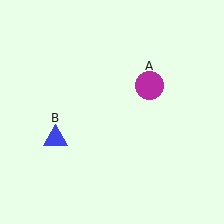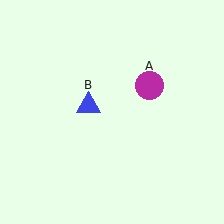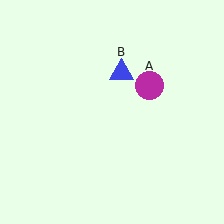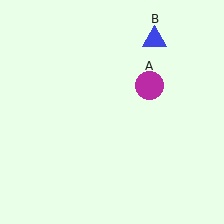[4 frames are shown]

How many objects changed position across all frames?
1 object changed position: blue triangle (object B).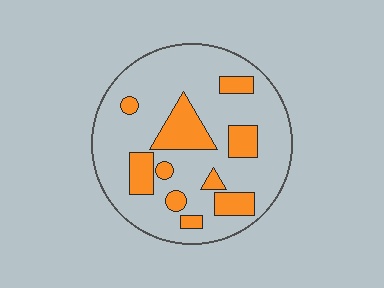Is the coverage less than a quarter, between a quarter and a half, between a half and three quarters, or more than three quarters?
Less than a quarter.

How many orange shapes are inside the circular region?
10.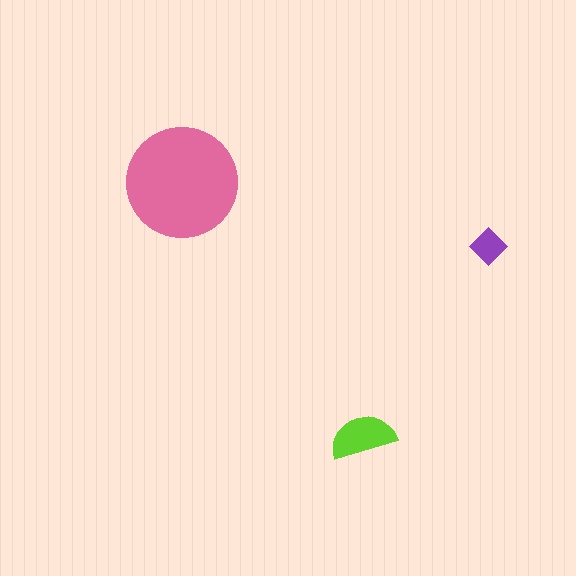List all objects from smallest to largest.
The purple diamond, the lime semicircle, the pink circle.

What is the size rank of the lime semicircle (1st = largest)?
2nd.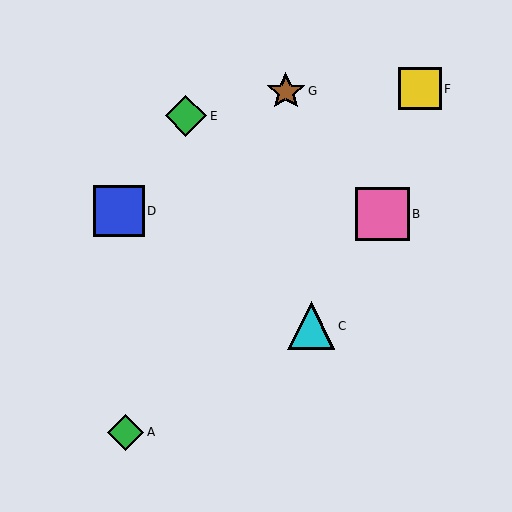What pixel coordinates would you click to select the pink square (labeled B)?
Click at (382, 214) to select the pink square B.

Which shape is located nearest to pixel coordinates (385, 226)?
The pink square (labeled B) at (382, 214) is nearest to that location.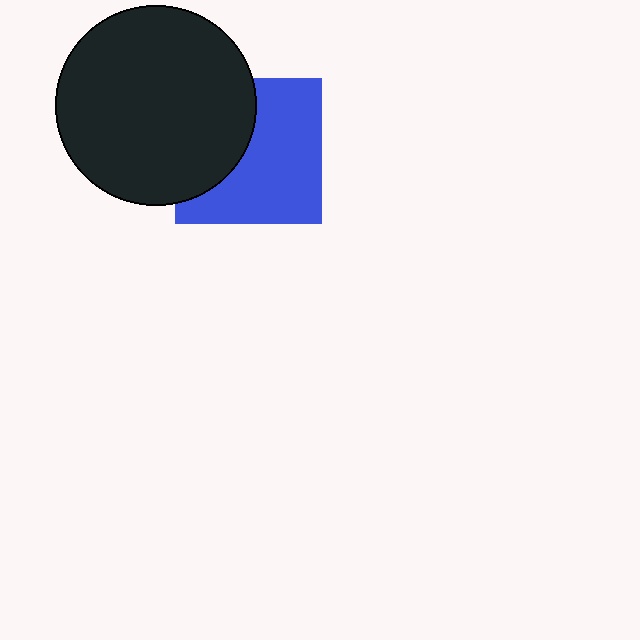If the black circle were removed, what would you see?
You would see the complete blue square.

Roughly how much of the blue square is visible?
About half of it is visible (roughly 61%).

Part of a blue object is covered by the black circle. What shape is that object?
It is a square.